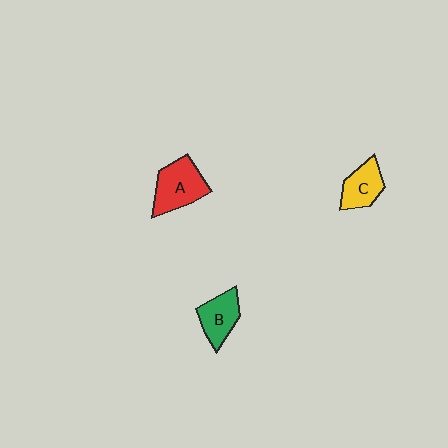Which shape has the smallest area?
Shape C (yellow).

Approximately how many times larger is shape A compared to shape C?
Approximately 1.4 times.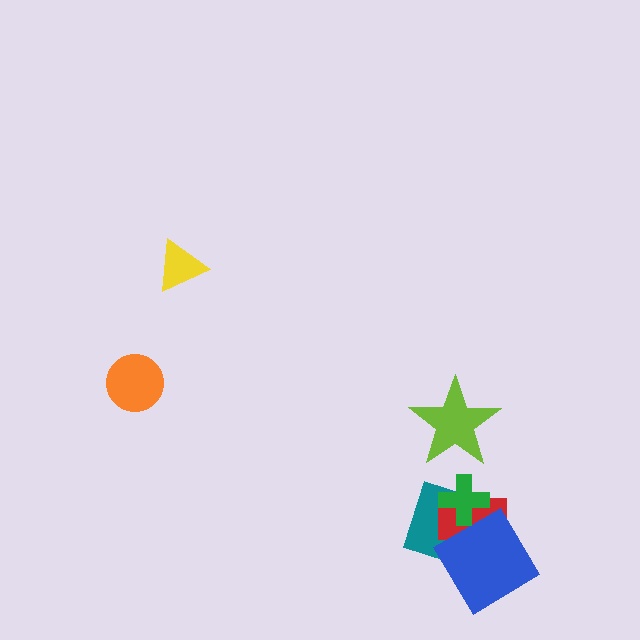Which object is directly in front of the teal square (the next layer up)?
The red rectangle is directly in front of the teal square.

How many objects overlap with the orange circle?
0 objects overlap with the orange circle.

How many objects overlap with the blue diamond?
2 objects overlap with the blue diamond.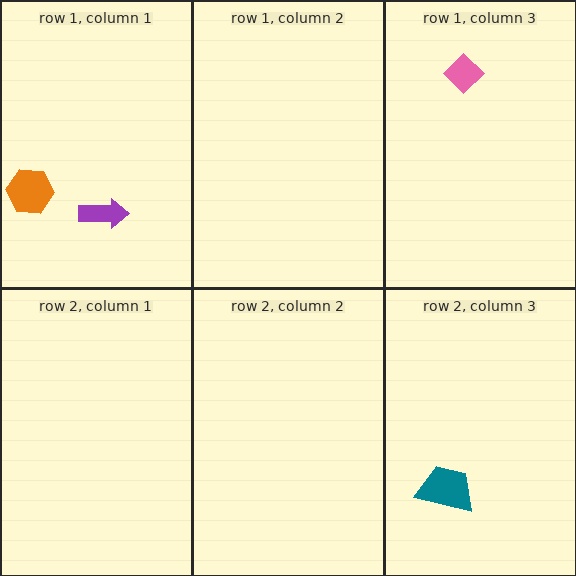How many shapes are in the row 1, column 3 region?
1.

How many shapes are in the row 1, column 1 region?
2.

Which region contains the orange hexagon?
The row 1, column 1 region.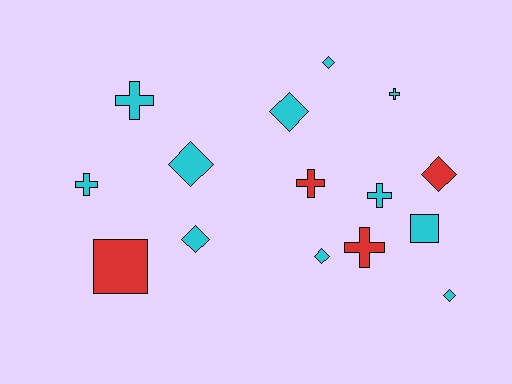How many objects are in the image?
There are 15 objects.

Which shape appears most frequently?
Diamond, with 7 objects.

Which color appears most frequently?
Cyan, with 11 objects.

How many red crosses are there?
There are 2 red crosses.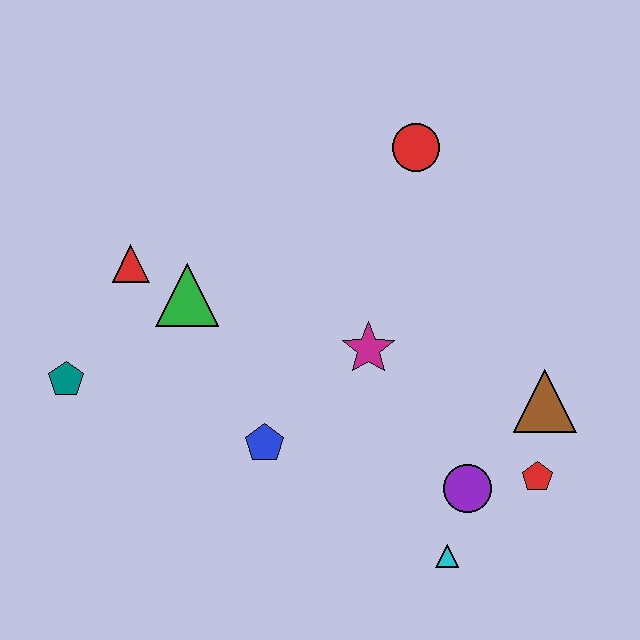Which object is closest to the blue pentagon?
The magenta star is closest to the blue pentagon.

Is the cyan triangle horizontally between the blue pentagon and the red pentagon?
Yes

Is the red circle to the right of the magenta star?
Yes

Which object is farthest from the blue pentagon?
The red circle is farthest from the blue pentagon.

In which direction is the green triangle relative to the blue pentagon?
The green triangle is above the blue pentagon.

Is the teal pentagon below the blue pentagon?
No